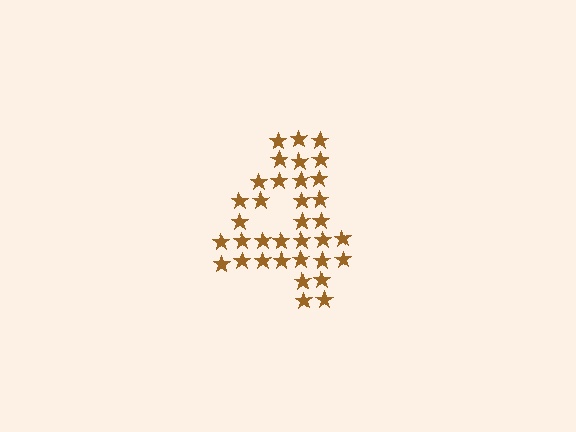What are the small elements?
The small elements are stars.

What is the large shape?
The large shape is the digit 4.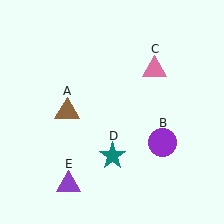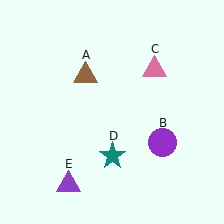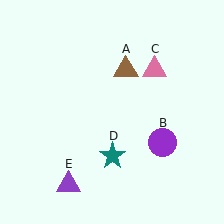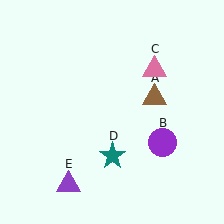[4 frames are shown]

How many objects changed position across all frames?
1 object changed position: brown triangle (object A).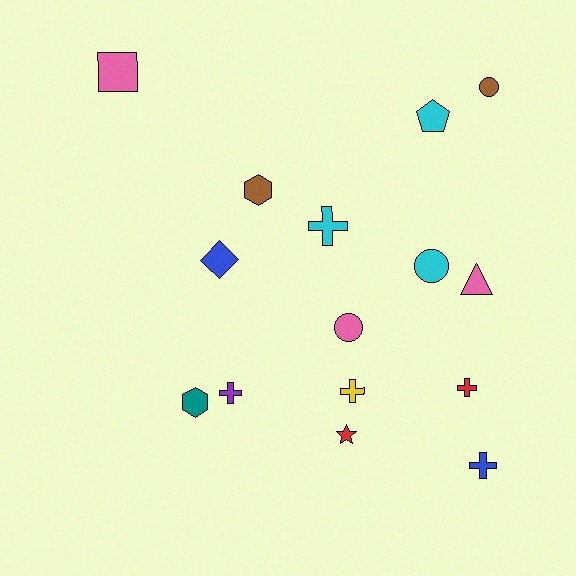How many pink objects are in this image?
There are 3 pink objects.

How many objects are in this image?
There are 15 objects.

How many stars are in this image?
There is 1 star.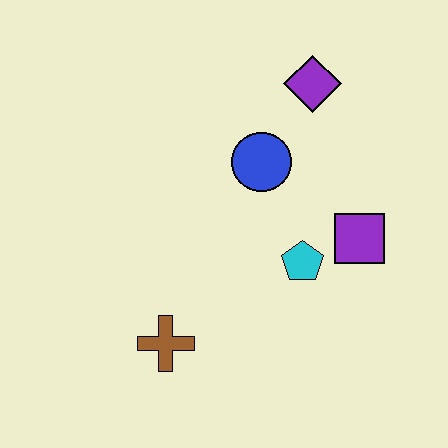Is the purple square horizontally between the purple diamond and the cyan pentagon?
No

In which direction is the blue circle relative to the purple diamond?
The blue circle is below the purple diamond.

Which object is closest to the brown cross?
The cyan pentagon is closest to the brown cross.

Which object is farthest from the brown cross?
The purple diamond is farthest from the brown cross.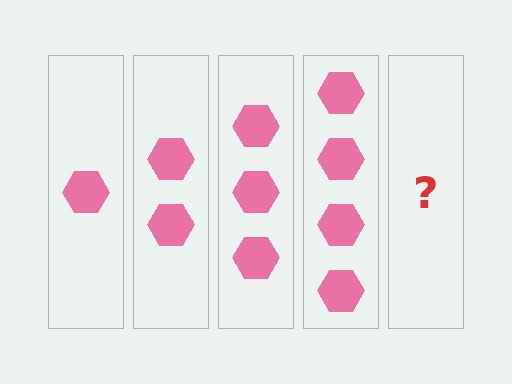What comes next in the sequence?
The next element should be 5 hexagons.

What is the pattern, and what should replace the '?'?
The pattern is that each step adds one more hexagon. The '?' should be 5 hexagons.